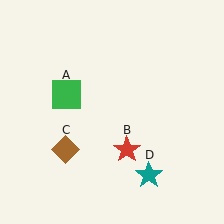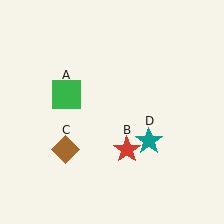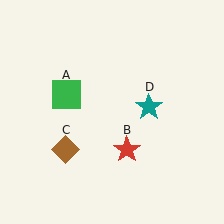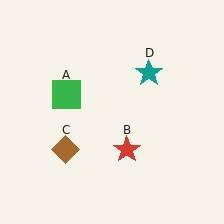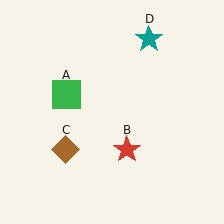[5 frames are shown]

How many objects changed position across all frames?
1 object changed position: teal star (object D).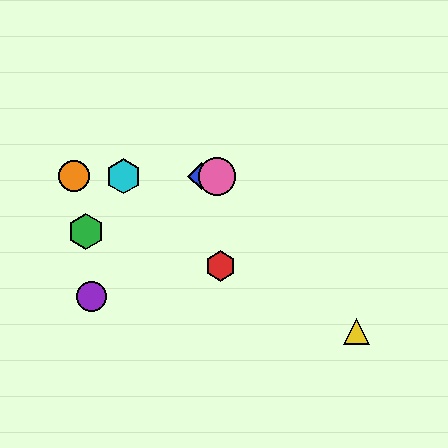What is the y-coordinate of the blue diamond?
The blue diamond is at y≈176.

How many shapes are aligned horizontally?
4 shapes (the blue diamond, the orange circle, the cyan hexagon, the pink circle) are aligned horizontally.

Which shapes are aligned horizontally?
The blue diamond, the orange circle, the cyan hexagon, the pink circle are aligned horizontally.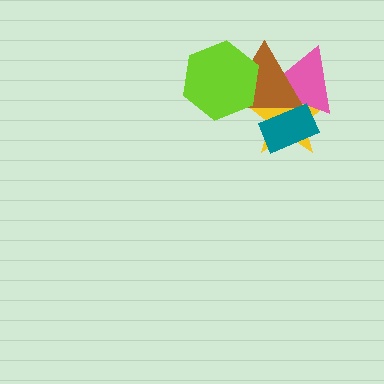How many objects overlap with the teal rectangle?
3 objects overlap with the teal rectangle.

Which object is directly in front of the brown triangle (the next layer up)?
The lime hexagon is directly in front of the brown triangle.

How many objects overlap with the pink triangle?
3 objects overlap with the pink triangle.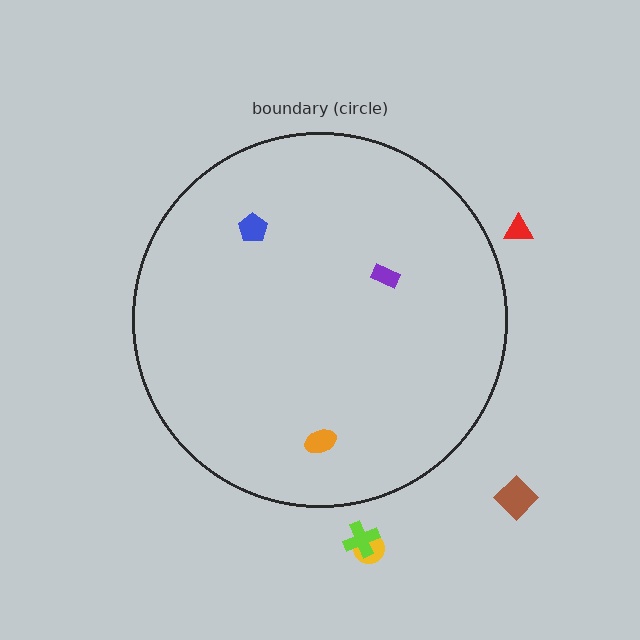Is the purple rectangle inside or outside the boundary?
Inside.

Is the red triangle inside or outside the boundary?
Outside.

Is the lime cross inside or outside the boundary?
Outside.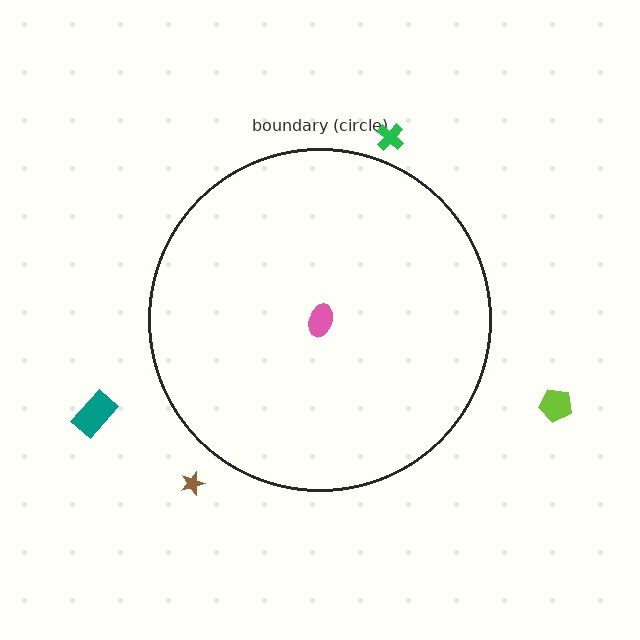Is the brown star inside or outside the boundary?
Outside.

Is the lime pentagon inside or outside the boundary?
Outside.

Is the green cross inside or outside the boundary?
Outside.